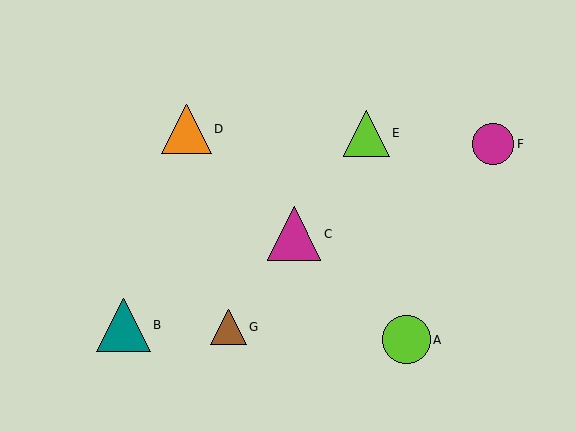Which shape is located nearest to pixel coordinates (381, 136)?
The lime triangle (labeled E) at (366, 133) is nearest to that location.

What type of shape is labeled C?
Shape C is a magenta triangle.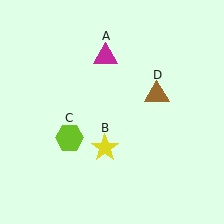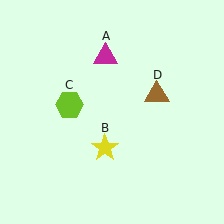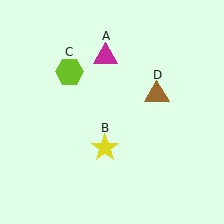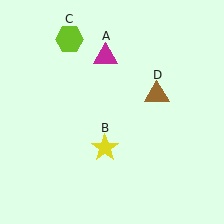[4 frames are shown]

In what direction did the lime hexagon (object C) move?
The lime hexagon (object C) moved up.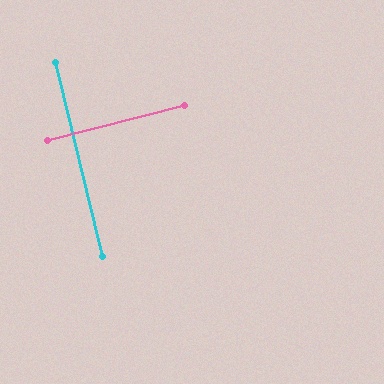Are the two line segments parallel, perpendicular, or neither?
Perpendicular — they meet at approximately 89°.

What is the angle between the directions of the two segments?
Approximately 89 degrees.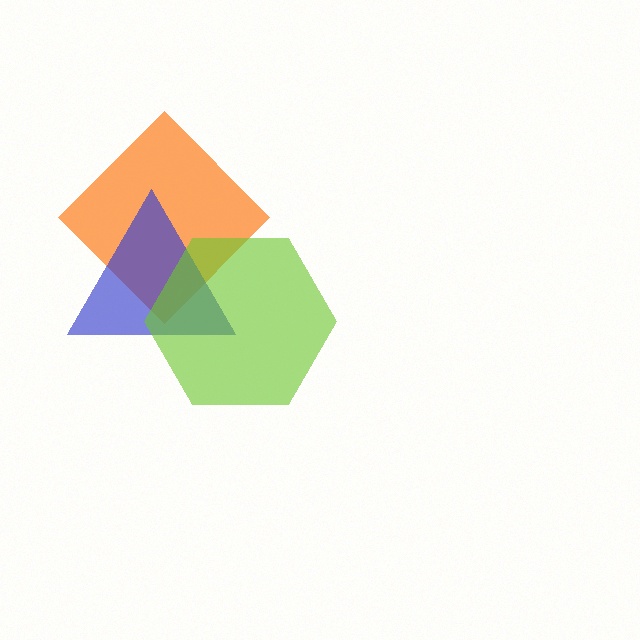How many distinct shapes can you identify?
There are 3 distinct shapes: an orange diamond, a blue triangle, a lime hexagon.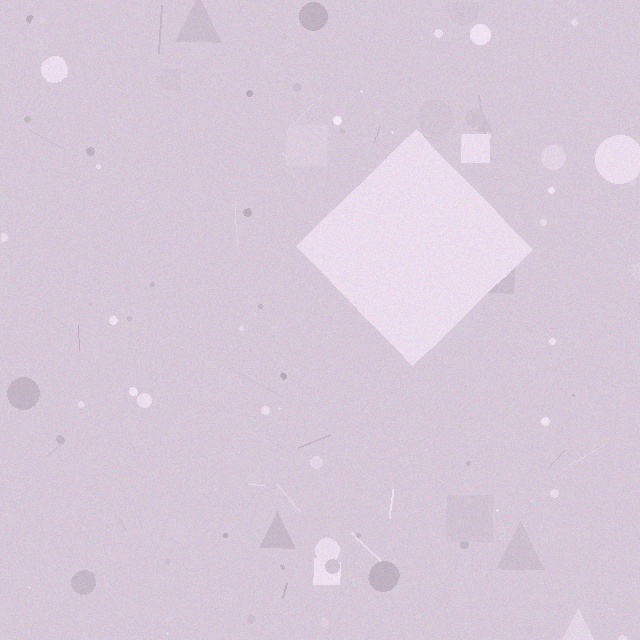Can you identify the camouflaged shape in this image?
The camouflaged shape is a diamond.